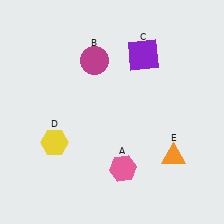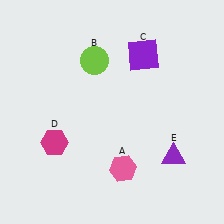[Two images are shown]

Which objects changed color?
B changed from magenta to lime. D changed from yellow to magenta. E changed from orange to purple.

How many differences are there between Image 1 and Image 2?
There are 3 differences between the two images.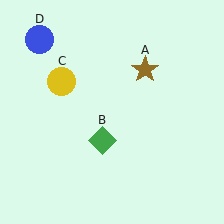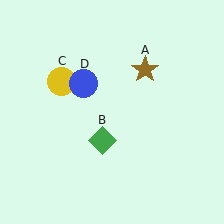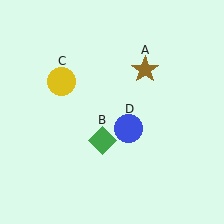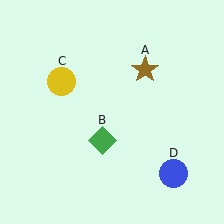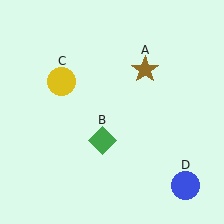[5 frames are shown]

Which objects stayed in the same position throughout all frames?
Brown star (object A) and green diamond (object B) and yellow circle (object C) remained stationary.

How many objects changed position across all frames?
1 object changed position: blue circle (object D).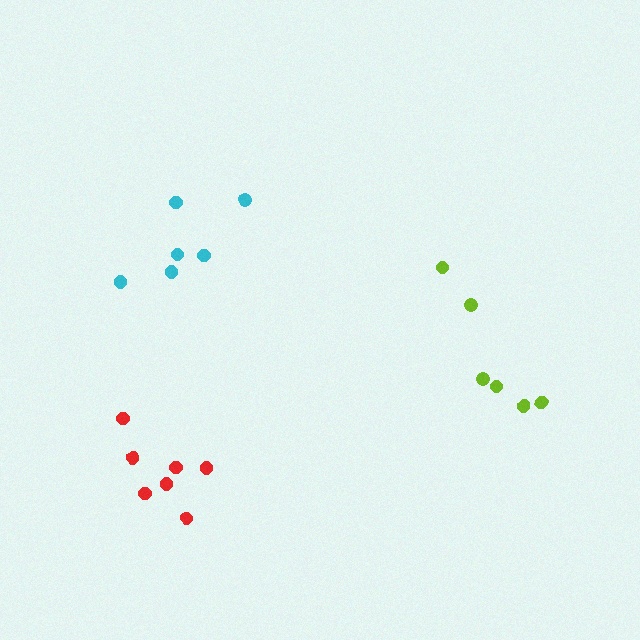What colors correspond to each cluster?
The clusters are colored: cyan, red, lime.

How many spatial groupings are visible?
There are 3 spatial groupings.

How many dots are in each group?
Group 1: 6 dots, Group 2: 7 dots, Group 3: 6 dots (19 total).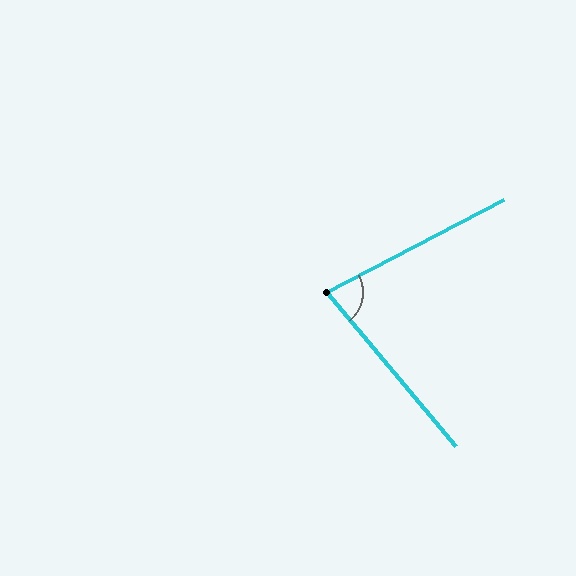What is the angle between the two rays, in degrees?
Approximately 78 degrees.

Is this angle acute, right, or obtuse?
It is acute.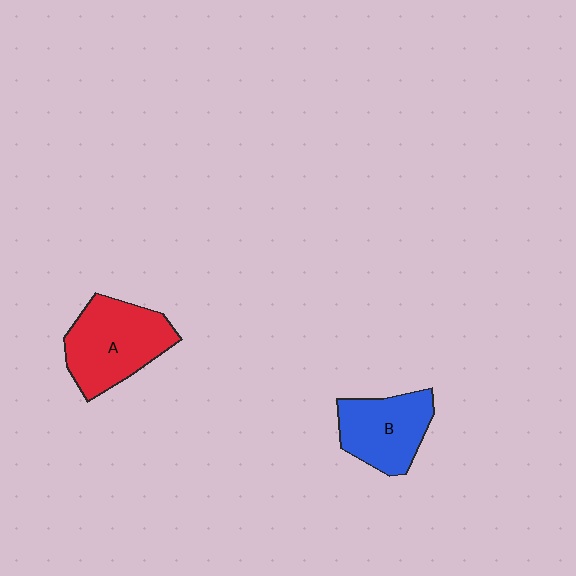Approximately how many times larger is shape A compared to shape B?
Approximately 1.2 times.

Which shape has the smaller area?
Shape B (blue).